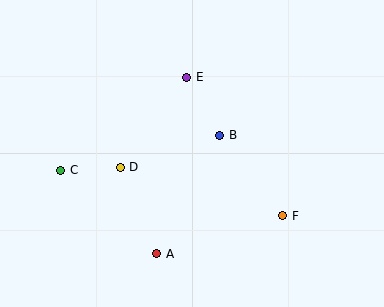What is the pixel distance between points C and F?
The distance between C and F is 227 pixels.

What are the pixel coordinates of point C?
Point C is at (61, 170).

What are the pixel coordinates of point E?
Point E is at (187, 77).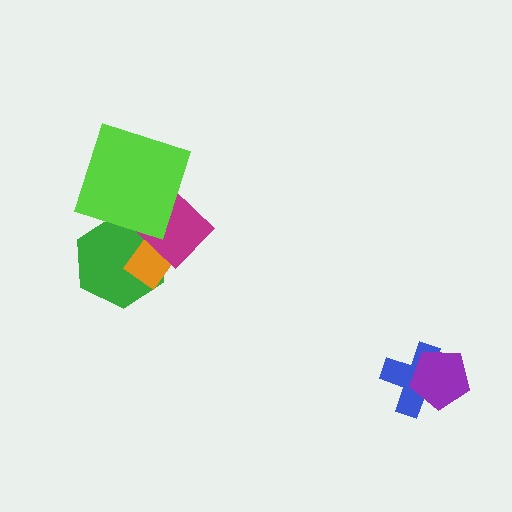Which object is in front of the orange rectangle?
The magenta diamond is in front of the orange rectangle.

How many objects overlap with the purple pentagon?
1 object overlaps with the purple pentagon.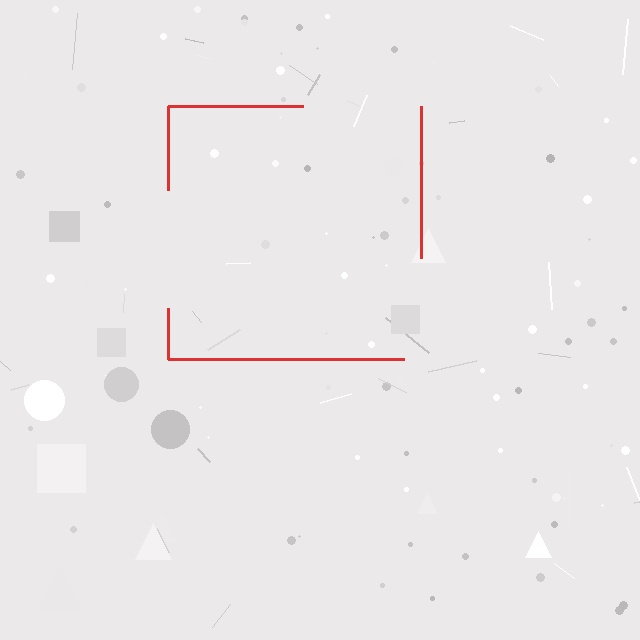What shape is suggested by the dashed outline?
The dashed outline suggests a square.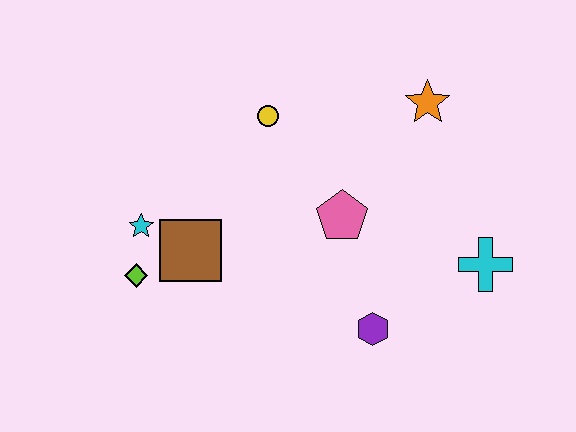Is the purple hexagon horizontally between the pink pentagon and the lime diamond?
No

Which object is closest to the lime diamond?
The cyan star is closest to the lime diamond.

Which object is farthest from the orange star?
The lime diamond is farthest from the orange star.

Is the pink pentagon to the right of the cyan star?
Yes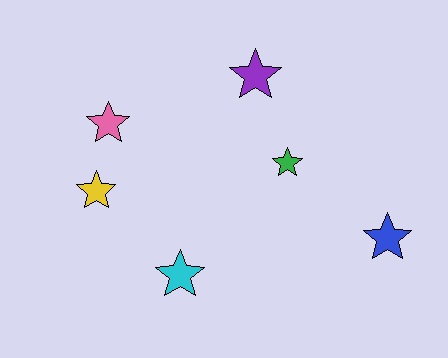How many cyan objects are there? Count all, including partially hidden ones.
There is 1 cyan object.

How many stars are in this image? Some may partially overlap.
There are 6 stars.